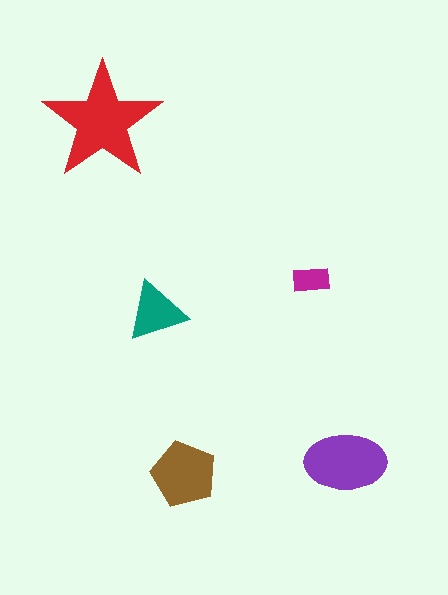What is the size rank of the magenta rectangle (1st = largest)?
5th.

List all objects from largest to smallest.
The red star, the purple ellipse, the brown pentagon, the teal triangle, the magenta rectangle.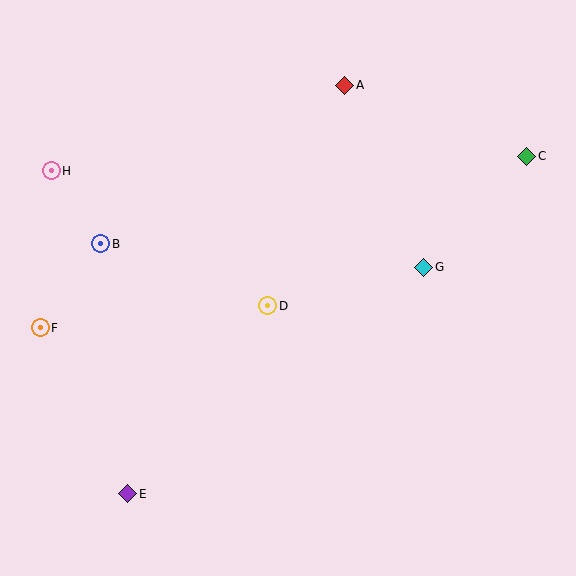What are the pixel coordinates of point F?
Point F is at (40, 328).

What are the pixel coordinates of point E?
Point E is at (128, 494).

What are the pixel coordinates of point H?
Point H is at (51, 171).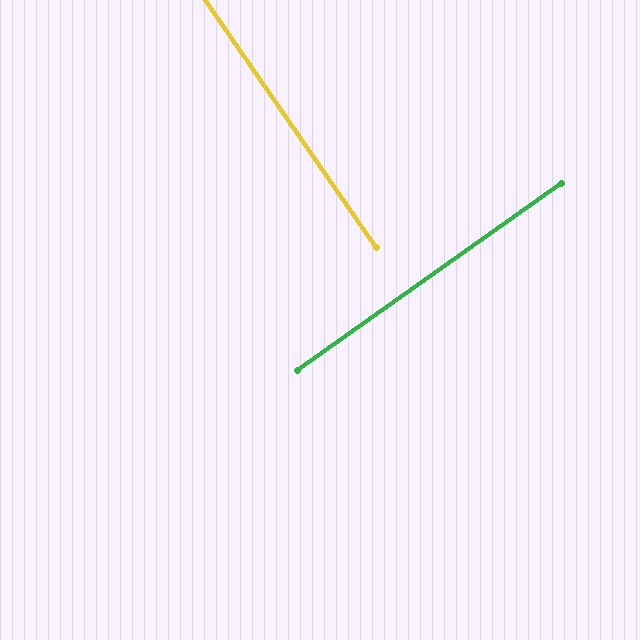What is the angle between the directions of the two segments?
Approximately 89 degrees.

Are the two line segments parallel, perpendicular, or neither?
Perpendicular — they meet at approximately 89°.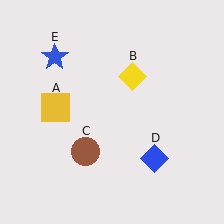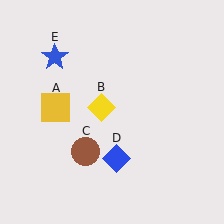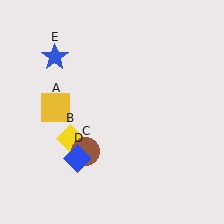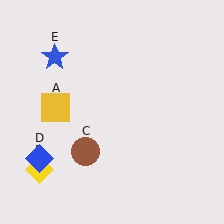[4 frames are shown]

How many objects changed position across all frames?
2 objects changed position: yellow diamond (object B), blue diamond (object D).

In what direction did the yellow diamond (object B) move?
The yellow diamond (object B) moved down and to the left.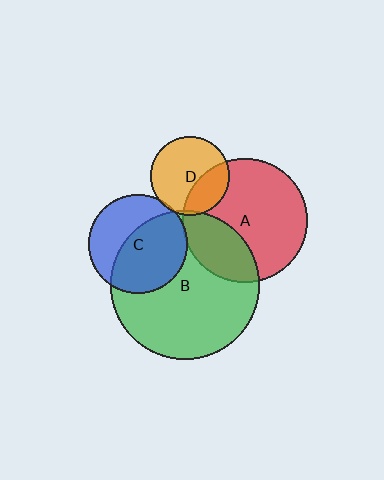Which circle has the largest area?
Circle B (green).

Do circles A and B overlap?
Yes.